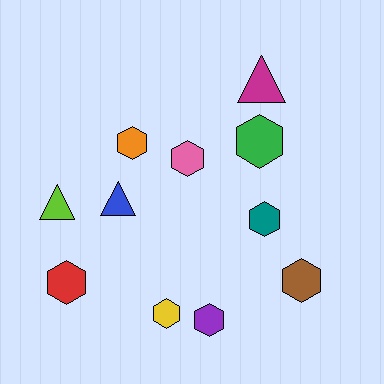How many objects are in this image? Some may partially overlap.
There are 11 objects.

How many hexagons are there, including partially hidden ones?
There are 8 hexagons.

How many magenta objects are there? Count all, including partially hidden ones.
There is 1 magenta object.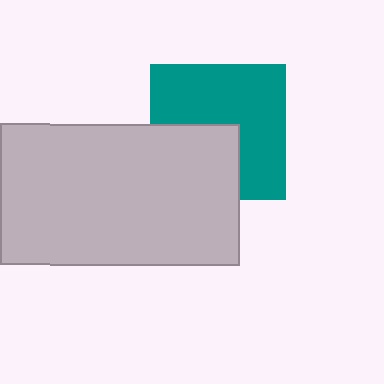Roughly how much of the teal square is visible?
About half of it is visible (roughly 63%).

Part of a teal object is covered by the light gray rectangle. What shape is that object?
It is a square.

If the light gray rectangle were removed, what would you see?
You would see the complete teal square.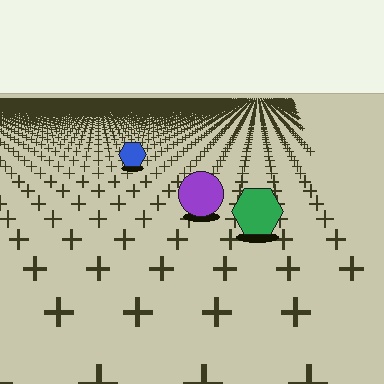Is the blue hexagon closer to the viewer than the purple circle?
No. The purple circle is closer — you can tell from the texture gradient: the ground texture is coarser near it.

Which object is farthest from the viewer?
The blue hexagon is farthest from the viewer. It appears smaller and the ground texture around it is denser.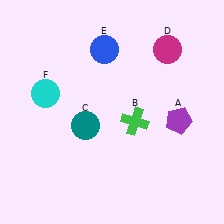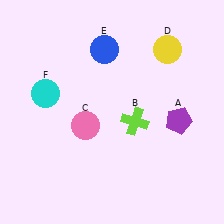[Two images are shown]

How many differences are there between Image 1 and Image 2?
There are 3 differences between the two images.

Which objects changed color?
B changed from green to lime. C changed from teal to pink. D changed from magenta to yellow.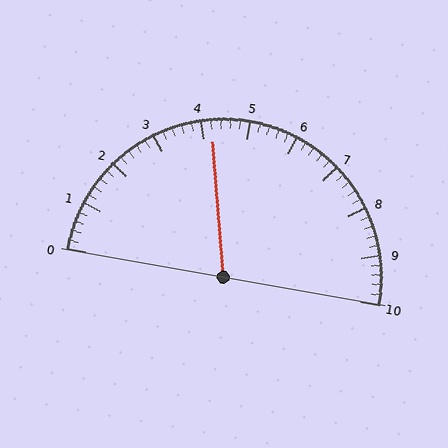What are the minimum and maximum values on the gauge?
The gauge ranges from 0 to 10.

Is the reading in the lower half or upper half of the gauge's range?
The reading is in the lower half of the range (0 to 10).